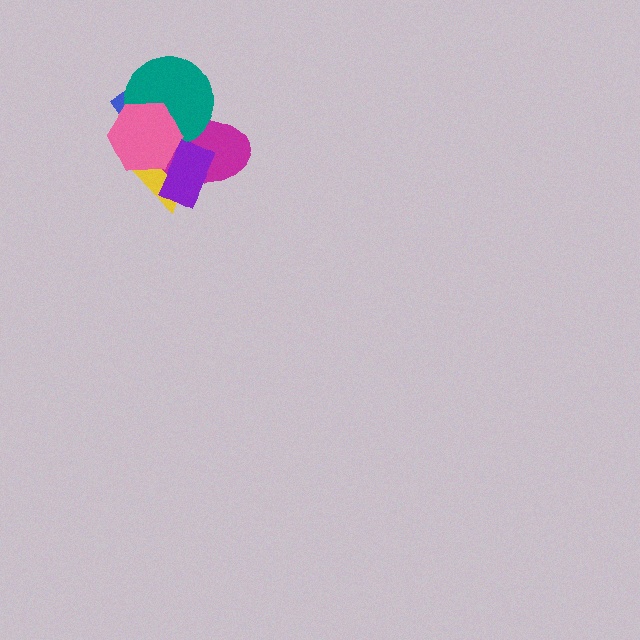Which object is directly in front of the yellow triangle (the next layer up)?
The magenta ellipse is directly in front of the yellow triangle.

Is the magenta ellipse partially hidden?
Yes, it is partially covered by another shape.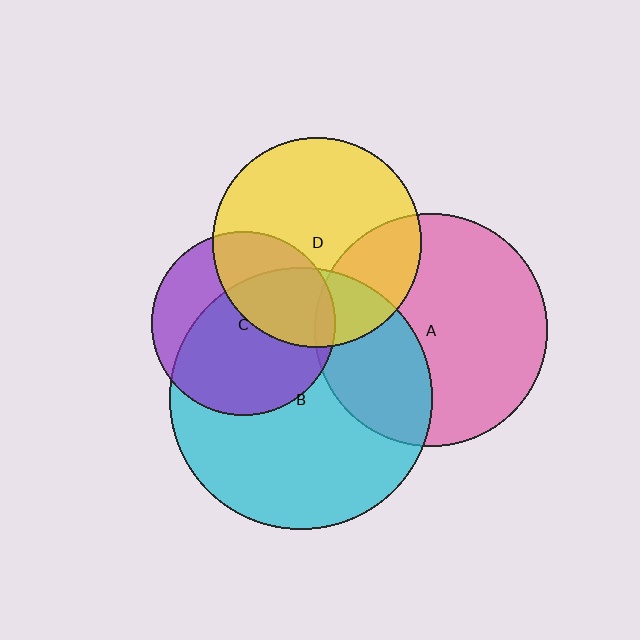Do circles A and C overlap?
Yes.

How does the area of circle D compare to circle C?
Approximately 1.3 times.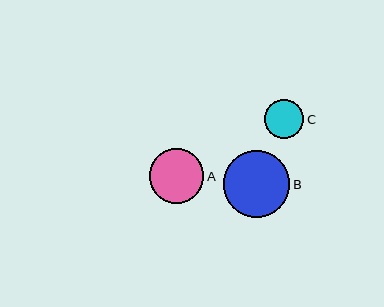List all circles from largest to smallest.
From largest to smallest: B, A, C.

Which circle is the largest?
Circle B is the largest with a size of approximately 67 pixels.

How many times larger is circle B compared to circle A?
Circle B is approximately 1.2 times the size of circle A.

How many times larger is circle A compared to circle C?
Circle A is approximately 1.4 times the size of circle C.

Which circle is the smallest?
Circle C is the smallest with a size of approximately 39 pixels.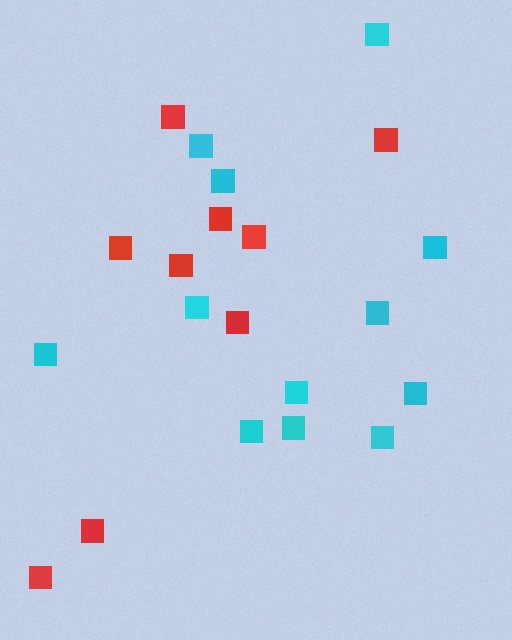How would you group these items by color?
There are 2 groups: one group of cyan squares (12) and one group of red squares (9).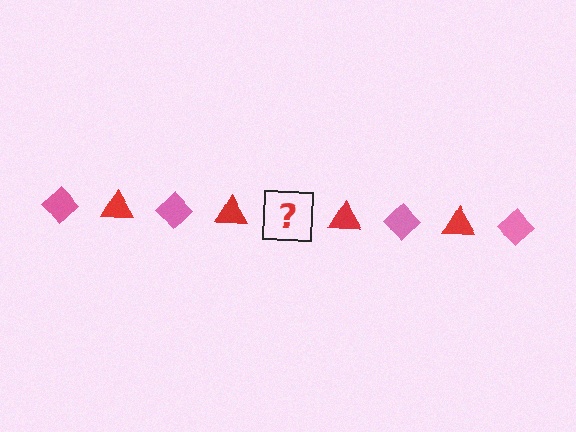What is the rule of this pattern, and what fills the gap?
The rule is that the pattern alternates between pink diamond and red triangle. The gap should be filled with a pink diamond.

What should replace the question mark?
The question mark should be replaced with a pink diamond.